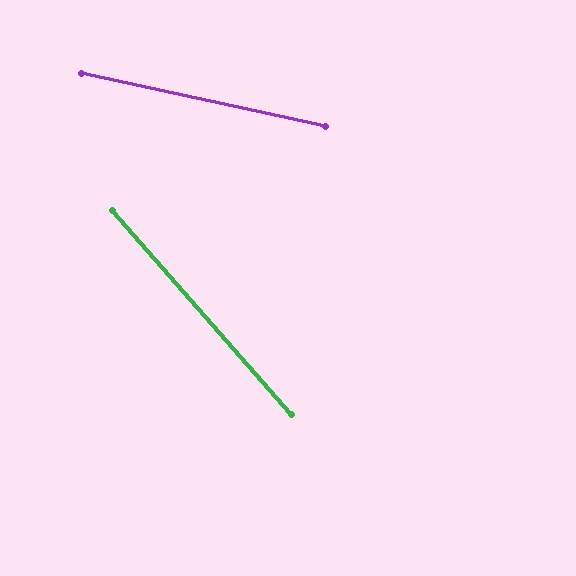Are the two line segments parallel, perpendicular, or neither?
Neither parallel nor perpendicular — they differ by about 36°.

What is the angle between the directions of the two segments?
Approximately 36 degrees.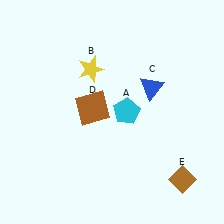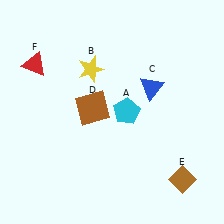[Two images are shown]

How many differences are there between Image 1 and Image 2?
There is 1 difference between the two images.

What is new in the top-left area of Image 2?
A red triangle (F) was added in the top-left area of Image 2.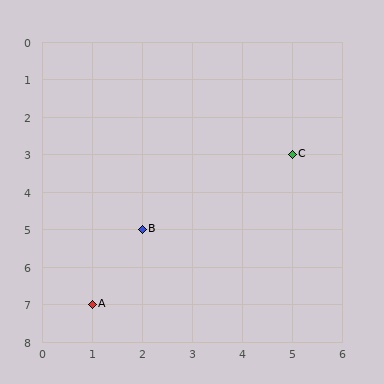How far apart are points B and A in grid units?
Points B and A are 1 column and 2 rows apart (about 2.2 grid units diagonally).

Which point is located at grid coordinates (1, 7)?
Point A is at (1, 7).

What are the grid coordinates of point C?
Point C is at grid coordinates (5, 3).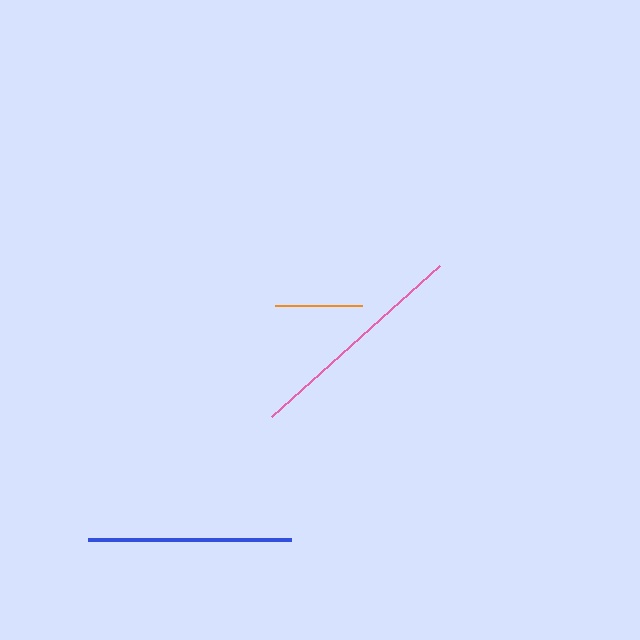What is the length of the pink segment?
The pink segment is approximately 225 pixels long.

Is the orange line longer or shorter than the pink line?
The pink line is longer than the orange line.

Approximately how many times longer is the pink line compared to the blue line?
The pink line is approximately 1.1 times the length of the blue line.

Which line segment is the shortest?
The orange line is the shortest at approximately 87 pixels.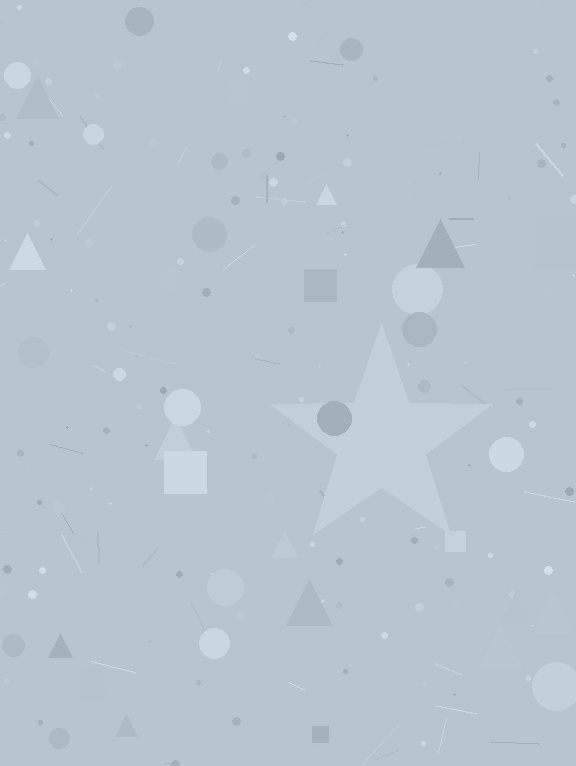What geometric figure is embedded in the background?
A star is embedded in the background.